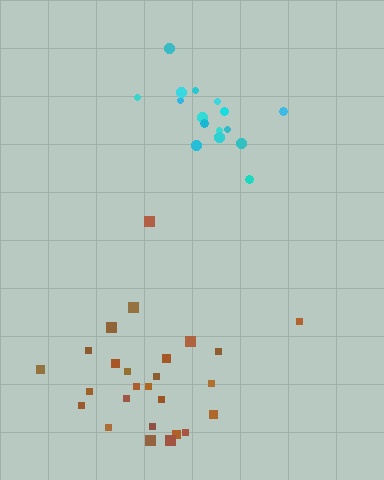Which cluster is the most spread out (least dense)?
Brown.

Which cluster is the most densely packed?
Cyan.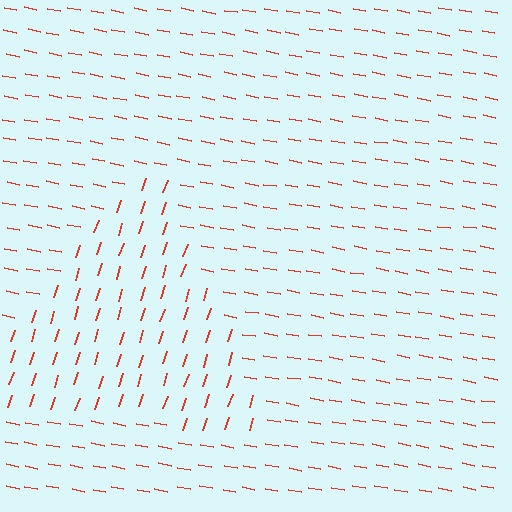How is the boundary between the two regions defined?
The boundary is defined purely by a change in line orientation (approximately 83 degrees difference). All lines are the same color and thickness.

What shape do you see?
I see a triangle.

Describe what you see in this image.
The image is filled with small red line segments. A triangle region in the image has lines oriented differently from the surrounding lines, creating a visible texture boundary.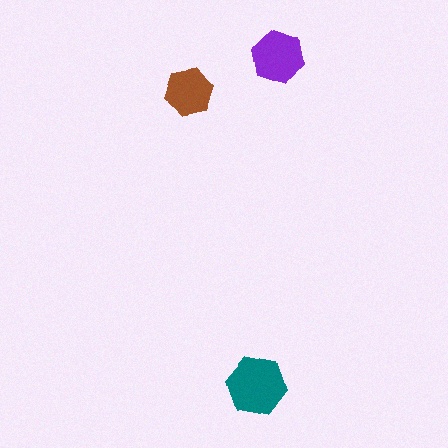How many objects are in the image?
There are 3 objects in the image.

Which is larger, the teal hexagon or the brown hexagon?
The teal one.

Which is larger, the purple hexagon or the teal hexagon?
The teal one.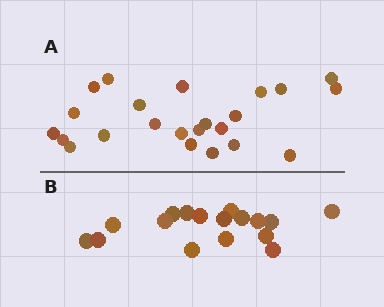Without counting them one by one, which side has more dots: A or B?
Region A (the top region) has more dots.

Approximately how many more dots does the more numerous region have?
Region A has about 6 more dots than region B.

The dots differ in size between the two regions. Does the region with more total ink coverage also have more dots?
No. Region B has more total ink coverage because its dots are larger, but region A actually contains more individual dots. Total area can be misleading — the number of items is what matters here.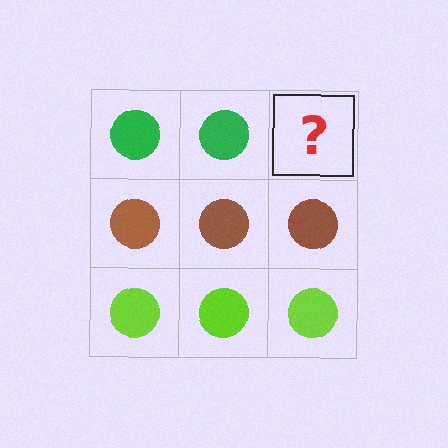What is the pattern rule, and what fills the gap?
The rule is that each row has a consistent color. The gap should be filled with a green circle.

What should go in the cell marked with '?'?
The missing cell should contain a green circle.